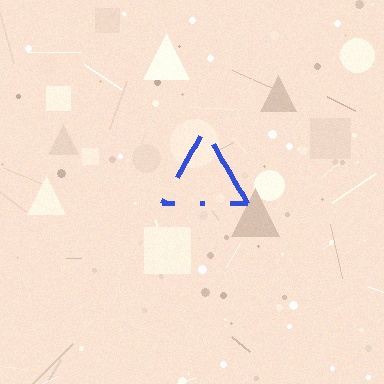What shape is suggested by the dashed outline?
The dashed outline suggests a triangle.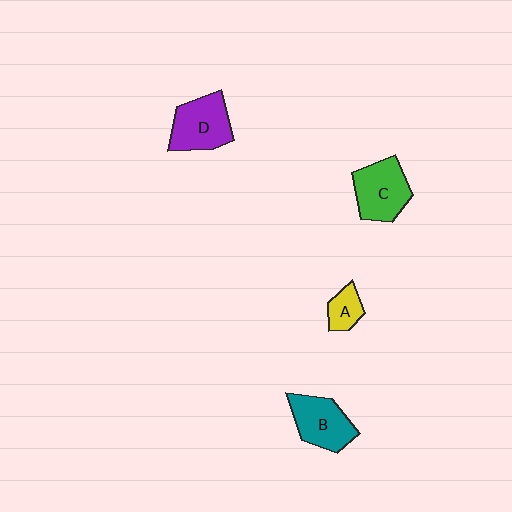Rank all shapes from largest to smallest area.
From largest to smallest: D (purple), C (green), B (teal), A (yellow).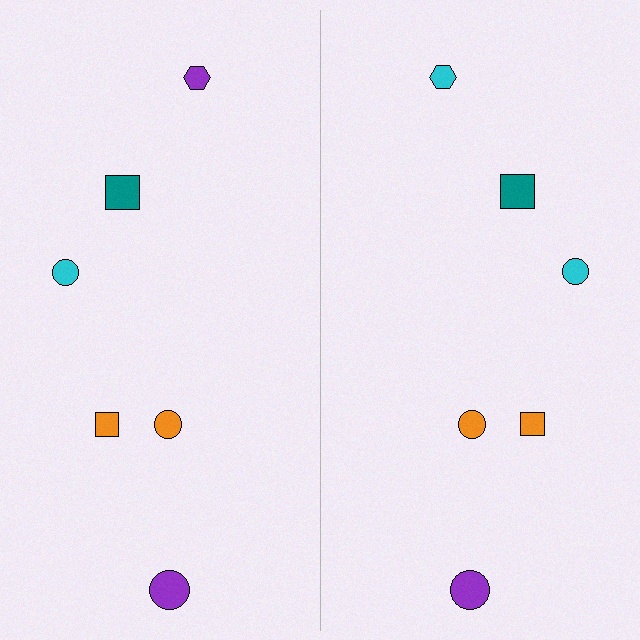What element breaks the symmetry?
The cyan hexagon on the right side breaks the symmetry — its mirror counterpart is purple.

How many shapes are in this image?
There are 12 shapes in this image.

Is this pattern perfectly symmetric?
No, the pattern is not perfectly symmetric. The cyan hexagon on the right side breaks the symmetry — its mirror counterpart is purple.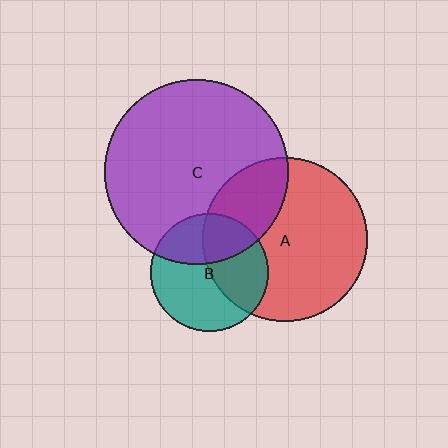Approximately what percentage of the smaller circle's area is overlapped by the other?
Approximately 40%.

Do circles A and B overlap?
Yes.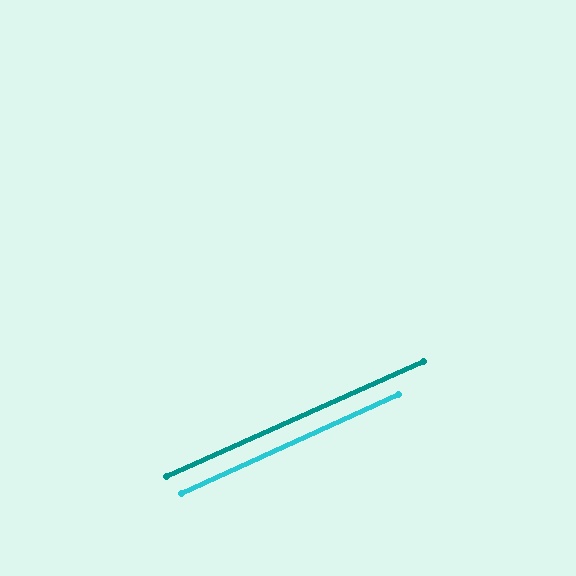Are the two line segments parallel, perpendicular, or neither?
Parallel — their directions differ by only 0.4°.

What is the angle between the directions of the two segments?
Approximately 0 degrees.